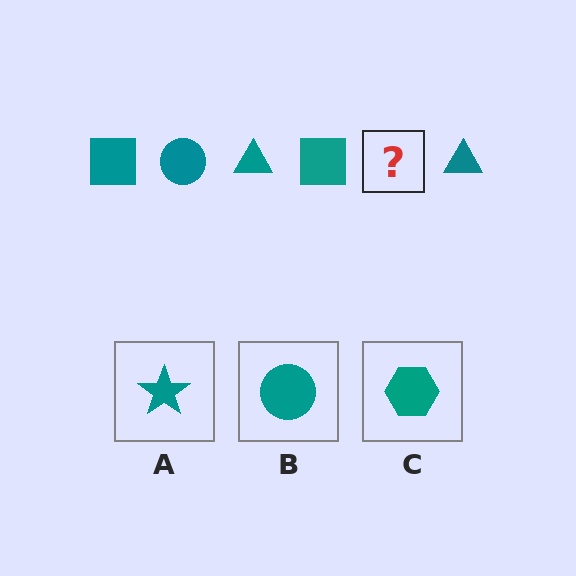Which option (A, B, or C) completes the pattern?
B.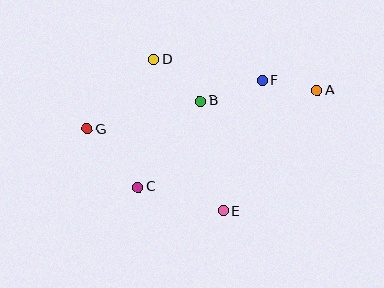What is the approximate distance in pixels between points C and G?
The distance between C and G is approximately 77 pixels.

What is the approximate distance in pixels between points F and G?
The distance between F and G is approximately 182 pixels.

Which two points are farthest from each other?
Points A and G are farthest from each other.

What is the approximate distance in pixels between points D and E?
The distance between D and E is approximately 167 pixels.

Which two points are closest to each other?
Points A and F are closest to each other.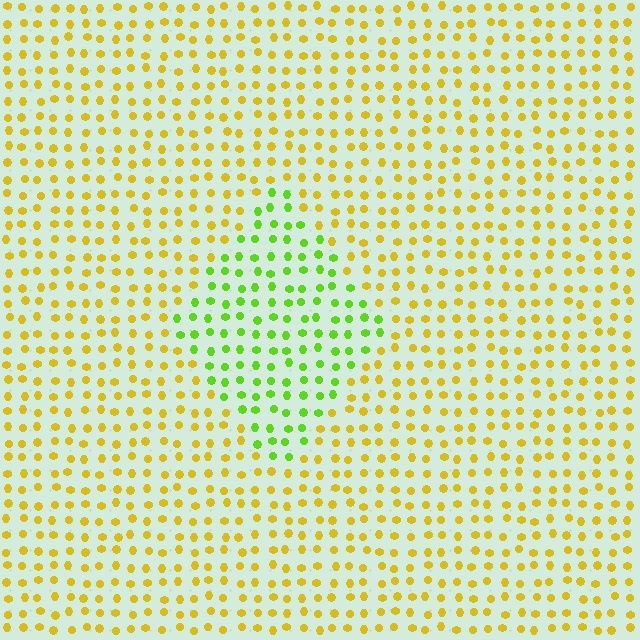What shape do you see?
I see a diamond.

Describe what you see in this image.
The image is filled with small yellow elements in a uniform arrangement. A diamond-shaped region is visible where the elements are tinted to a slightly different hue, forming a subtle color boundary.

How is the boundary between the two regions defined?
The boundary is defined purely by a slight shift in hue (about 48 degrees). Spacing, size, and orientation are identical on both sides.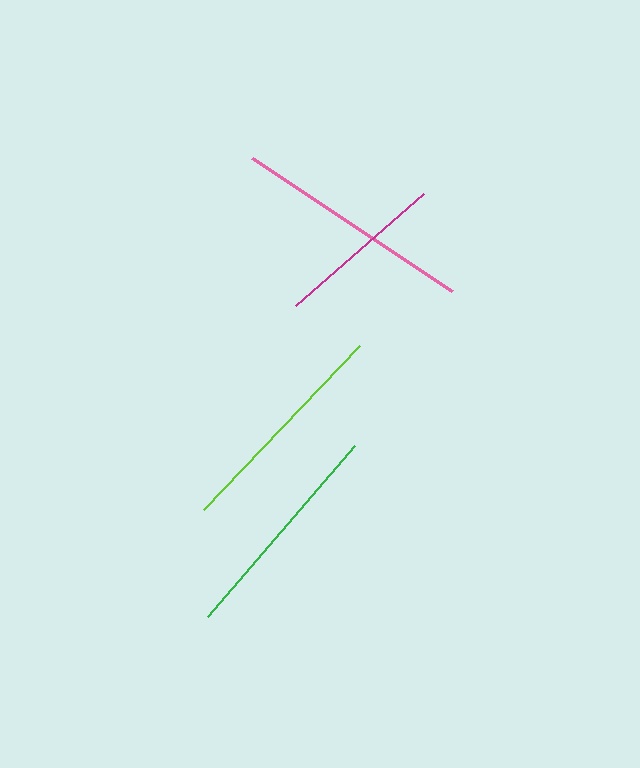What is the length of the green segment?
The green segment is approximately 226 pixels long.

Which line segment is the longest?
The pink line is the longest at approximately 240 pixels.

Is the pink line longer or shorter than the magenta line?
The pink line is longer than the magenta line.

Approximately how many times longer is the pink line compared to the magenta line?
The pink line is approximately 1.4 times the length of the magenta line.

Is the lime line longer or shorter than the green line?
The lime line is longer than the green line.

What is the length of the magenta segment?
The magenta segment is approximately 170 pixels long.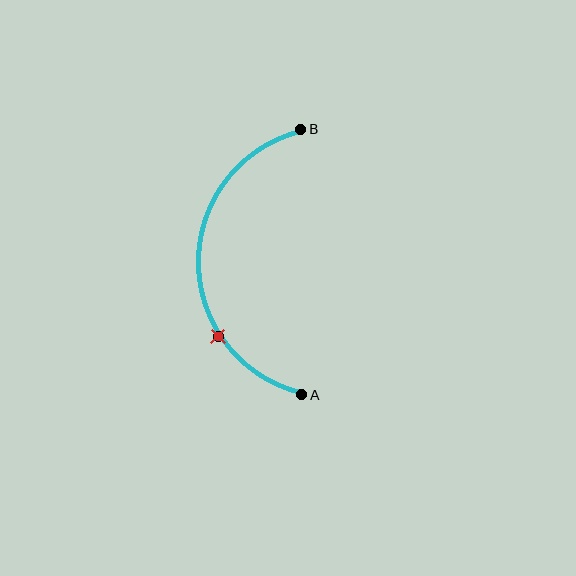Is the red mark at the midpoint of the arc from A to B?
No. The red mark lies on the arc but is closer to endpoint A. The arc midpoint would be at the point on the curve equidistant along the arc from both A and B.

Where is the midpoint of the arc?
The arc midpoint is the point on the curve farthest from the straight line joining A and B. It sits to the left of that line.